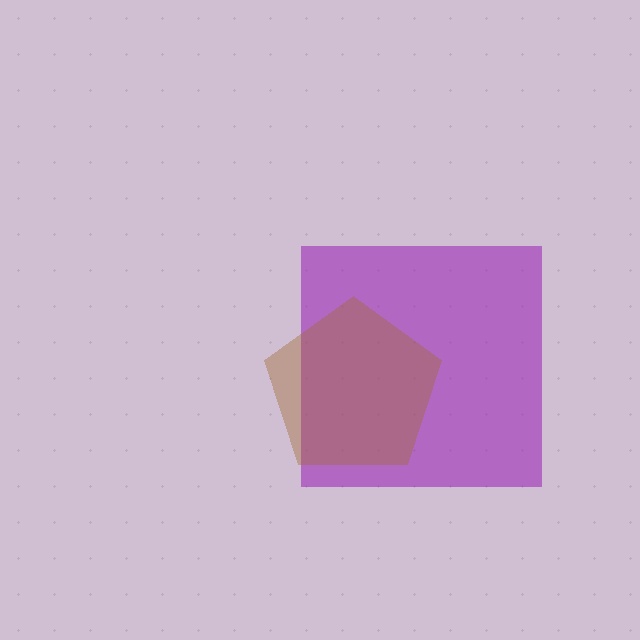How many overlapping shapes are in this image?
There are 2 overlapping shapes in the image.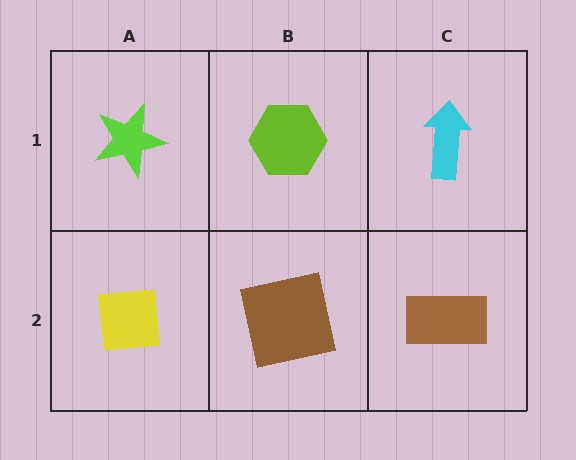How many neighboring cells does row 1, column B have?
3.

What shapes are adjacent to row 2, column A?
A lime star (row 1, column A), a brown square (row 2, column B).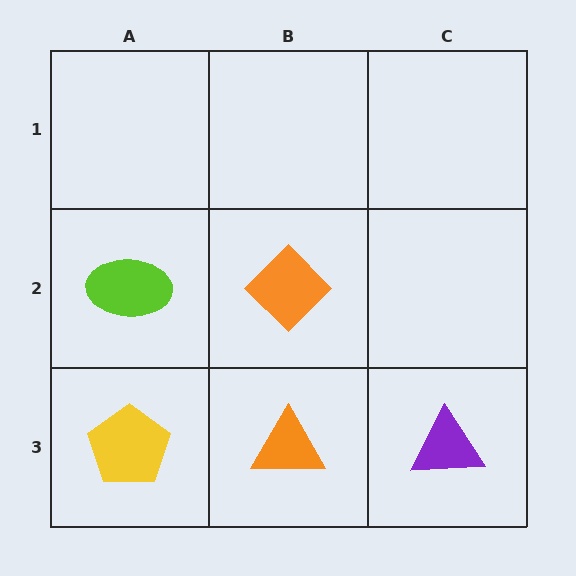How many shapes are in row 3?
3 shapes.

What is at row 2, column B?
An orange diamond.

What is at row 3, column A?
A yellow pentagon.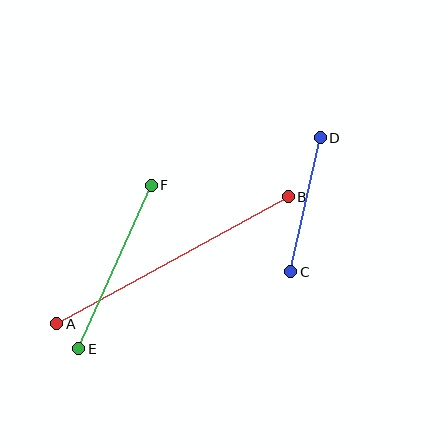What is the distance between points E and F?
The distance is approximately 179 pixels.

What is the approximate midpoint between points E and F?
The midpoint is at approximately (115, 267) pixels.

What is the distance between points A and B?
The distance is approximately 264 pixels.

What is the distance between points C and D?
The distance is approximately 137 pixels.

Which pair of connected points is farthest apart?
Points A and B are farthest apart.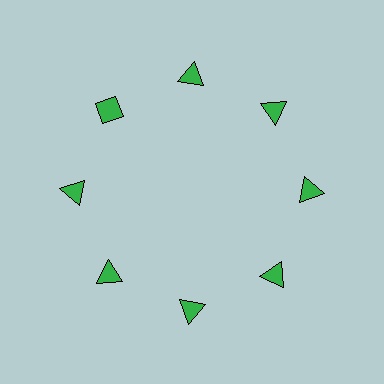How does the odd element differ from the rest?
It has a different shape: diamond instead of triangle.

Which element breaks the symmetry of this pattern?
The green diamond at roughly the 10 o'clock position breaks the symmetry. All other shapes are green triangles.